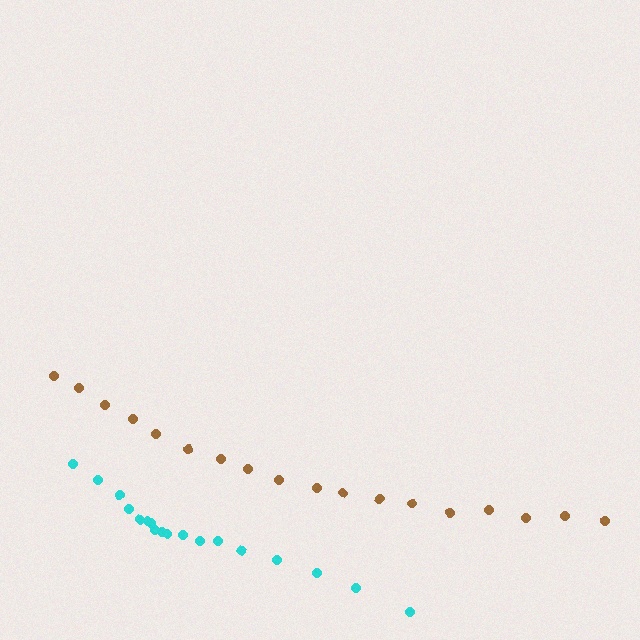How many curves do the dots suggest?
There are 2 distinct paths.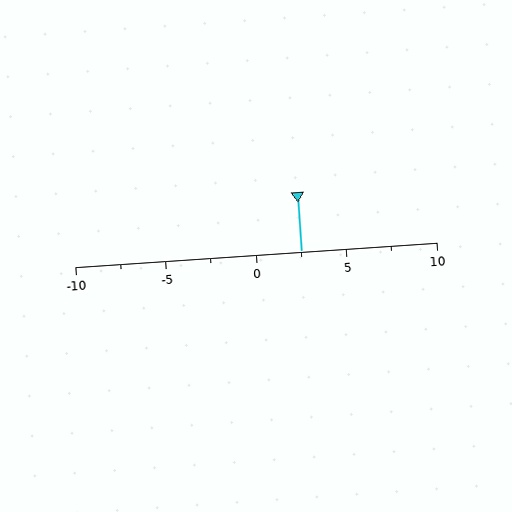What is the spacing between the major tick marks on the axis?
The major ticks are spaced 5 apart.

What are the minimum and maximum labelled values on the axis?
The axis runs from -10 to 10.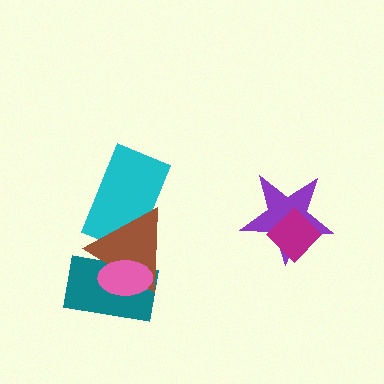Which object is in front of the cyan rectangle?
The brown triangle is in front of the cyan rectangle.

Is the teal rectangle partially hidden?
Yes, it is partially covered by another shape.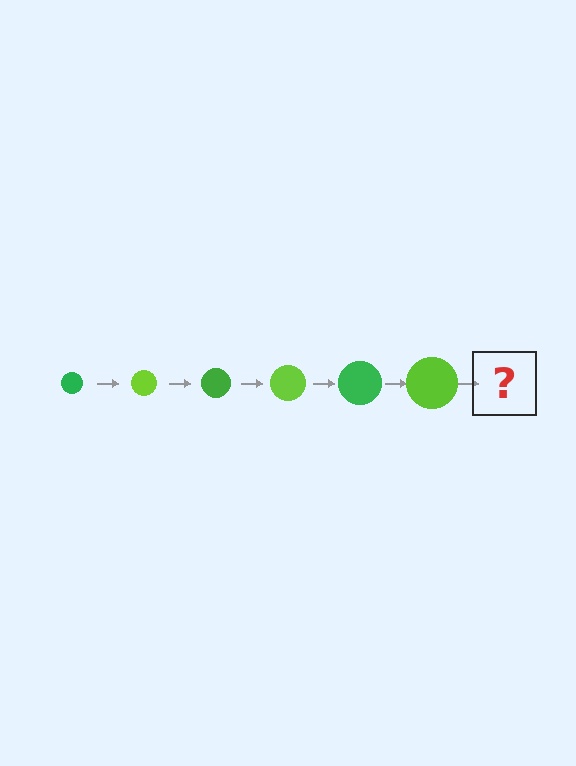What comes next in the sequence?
The next element should be a green circle, larger than the previous one.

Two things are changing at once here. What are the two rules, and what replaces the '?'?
The two rules are that the circle grows larger each step and the color cycles through green and lime. The '?' should be a green circle, larger than the previous one.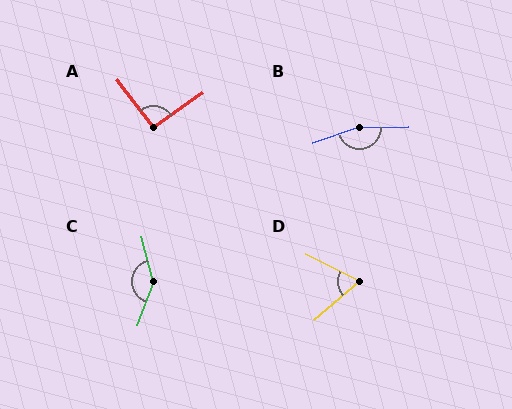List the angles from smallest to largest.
D (67°), A (92°), C (144°), B (161°).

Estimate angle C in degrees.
Approximately 144 degrees.